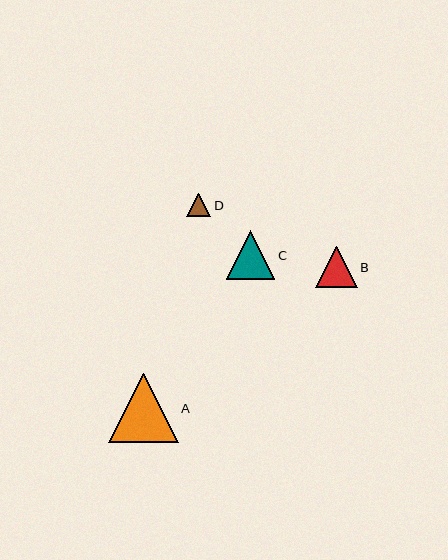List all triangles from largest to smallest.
From largest to smallest: A, C, B, D.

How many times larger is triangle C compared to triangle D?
Triangle C is approximately 2.0 times the size of triangle D.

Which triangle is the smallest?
Triangle D is the smallest with a size of approximately 24 pixels.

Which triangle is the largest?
Triangle A is the largest with a size of approximately 69 pixels.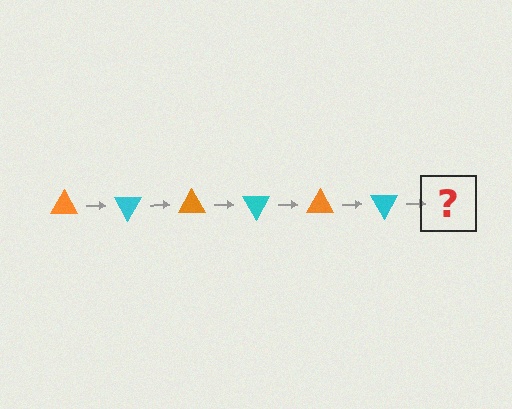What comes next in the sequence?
The next element should be an orange triangle, rotated 360 degrees from the start.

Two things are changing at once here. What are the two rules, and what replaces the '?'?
The two rules are that it rotates 60 degrees each step and the color cycles through orange and cyan. The '?' should be an orange triangle, rotated 360 degrees from the start.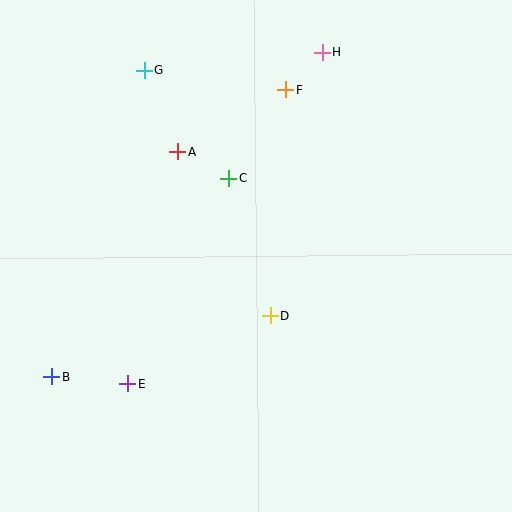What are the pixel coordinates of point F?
Point F is at (286, 90).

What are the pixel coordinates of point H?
Point H is at (322, 53).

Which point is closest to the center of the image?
Point D at (270, 316) is closest to the center.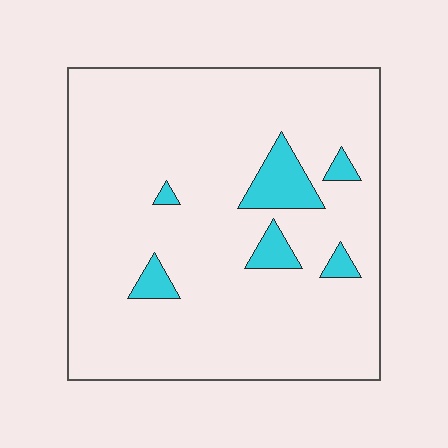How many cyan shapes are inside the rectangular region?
6.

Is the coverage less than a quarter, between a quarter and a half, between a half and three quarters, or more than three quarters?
Less than a quarter.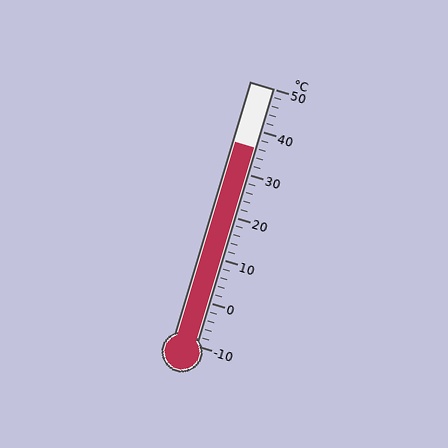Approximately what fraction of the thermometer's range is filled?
The thermometer is filled to approximately 75% of its range.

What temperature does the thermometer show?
The thermometer shows approximately 36°C.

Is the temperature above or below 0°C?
The temperature is above 0°C.